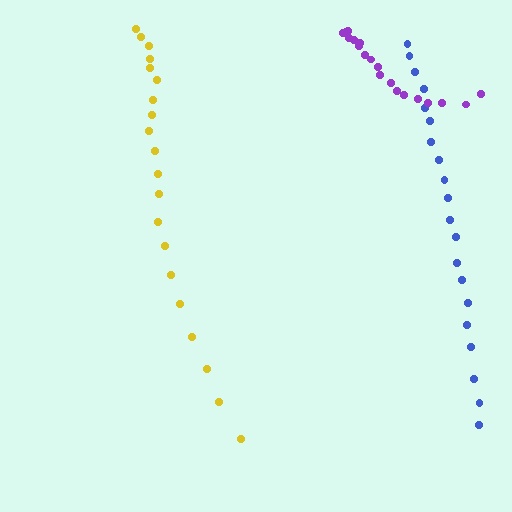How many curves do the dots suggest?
There are 3 distinct paths.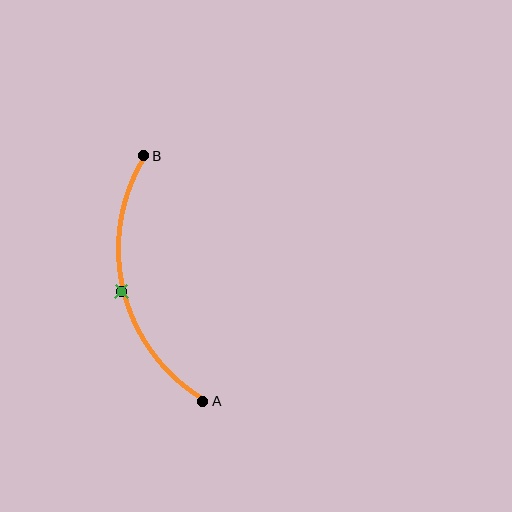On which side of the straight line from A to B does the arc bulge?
The arc bulges to the left of the straight line connecting A and B.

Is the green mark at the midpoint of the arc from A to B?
Yes. The green mark lies on the arc at equal arc-length from both A and B — it is the arc midpoint.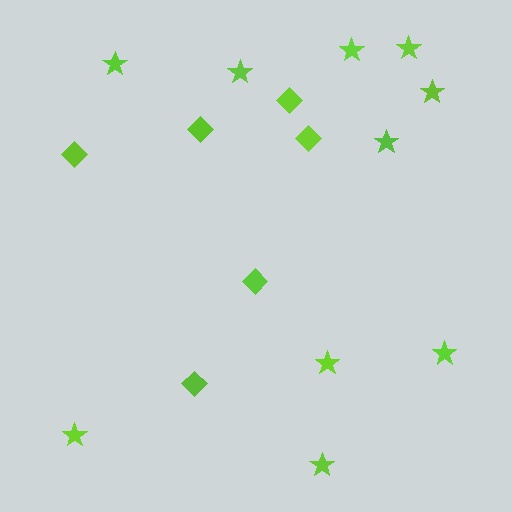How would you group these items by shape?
There are 2 groups: one group of stars (10) and one group of diamonds (6).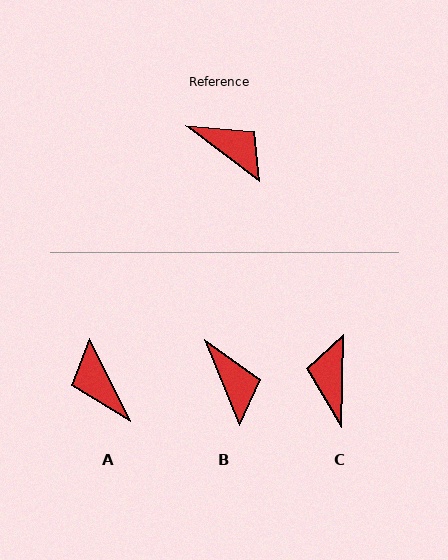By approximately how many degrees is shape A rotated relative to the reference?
Approximately 154 degrees counter-clockwise.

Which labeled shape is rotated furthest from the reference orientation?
A, about 154 degrees away.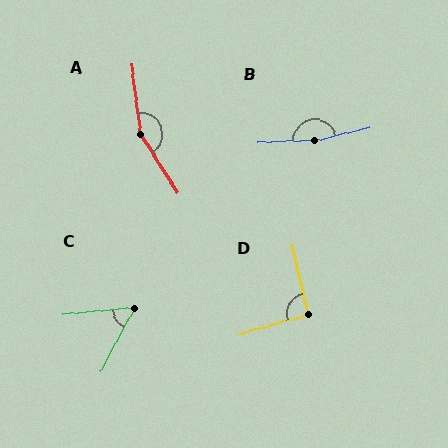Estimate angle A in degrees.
Approximately 154 degrees.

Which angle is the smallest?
C, at approximately 56 degrees.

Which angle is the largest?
B, at approximately 169 degrees.